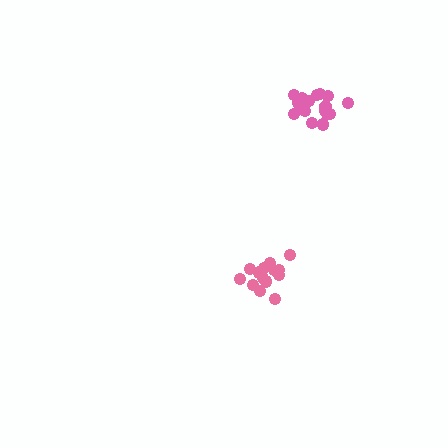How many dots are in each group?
Group 1: 18 dots, Group 2: 14 dots (32 total).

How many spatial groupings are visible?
There are 2 spatial groupings.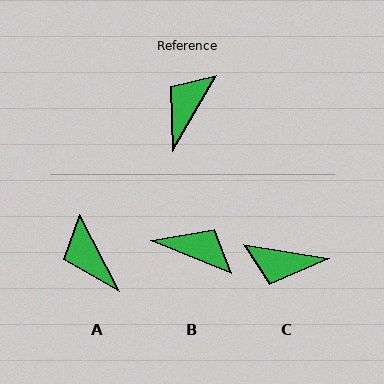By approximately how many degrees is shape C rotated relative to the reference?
Approximately 111 degrees counter-clockwise.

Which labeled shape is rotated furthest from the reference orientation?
C, about 111 degrees away.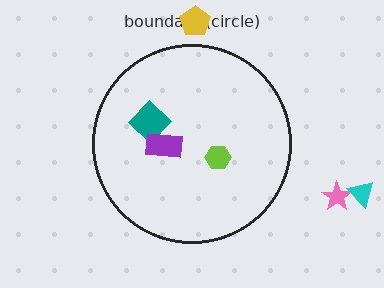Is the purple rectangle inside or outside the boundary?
Inside.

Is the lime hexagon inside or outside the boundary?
Inside.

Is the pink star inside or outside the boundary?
Outside.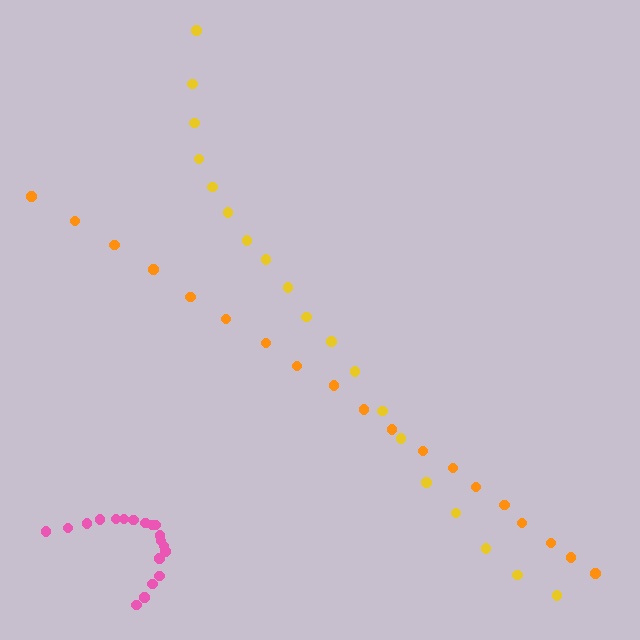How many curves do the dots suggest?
There are 3 distinct paths.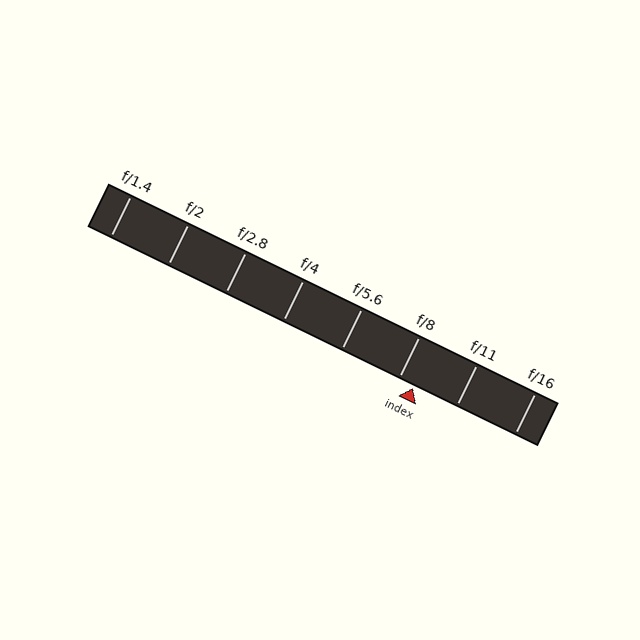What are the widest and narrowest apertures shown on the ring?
The widest aperture shown is f/1.4 and the narrowest is f/16.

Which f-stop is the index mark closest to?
The index mark is closest to f/8.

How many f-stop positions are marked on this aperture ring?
There are 8 f-stop positions marked.